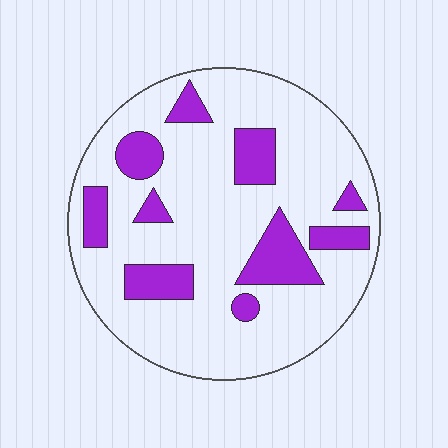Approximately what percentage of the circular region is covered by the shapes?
Approximately 20%.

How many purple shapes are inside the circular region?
10.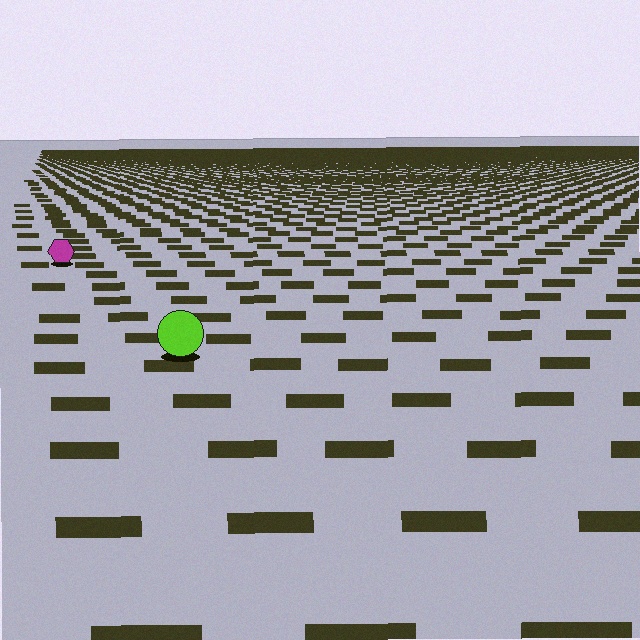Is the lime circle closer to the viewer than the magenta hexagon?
Yes. The lime circle is closer — you can tell from the texture gradient: the ground texture is coarser near it.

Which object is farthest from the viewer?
The magenta hexagon is farthest from the viewer. It appears smaller and the ground texture around it is denser.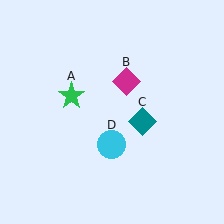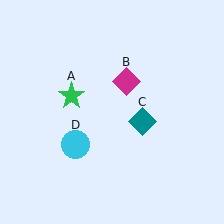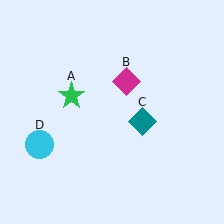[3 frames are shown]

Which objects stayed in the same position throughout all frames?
Green star (object A) and magenta diamond (object B) and teal diamond (object C) remained stationary.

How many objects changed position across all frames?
1 object changed position: cyan circle (object D).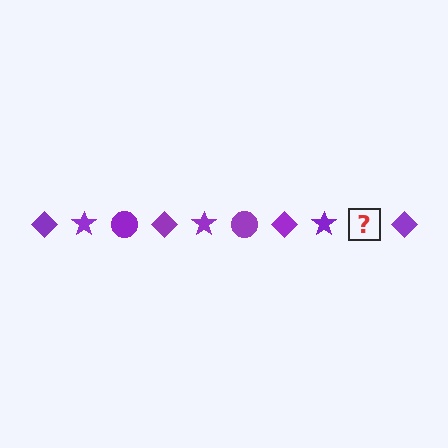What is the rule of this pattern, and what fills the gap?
The rule is that the pattern cycles through diamond, star, circle shapes in purple. The gap should be filled with a purple circle.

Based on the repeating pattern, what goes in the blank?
The blank should be a purple circle.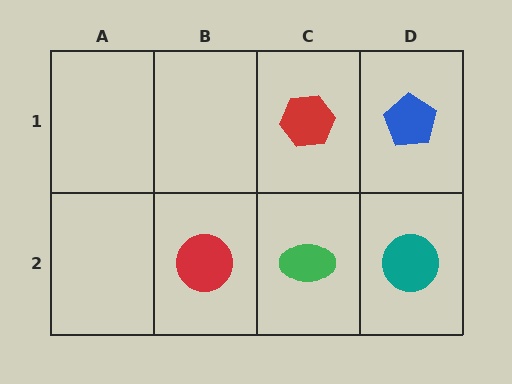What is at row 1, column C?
A red hexagon.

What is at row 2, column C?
A green ellipse.